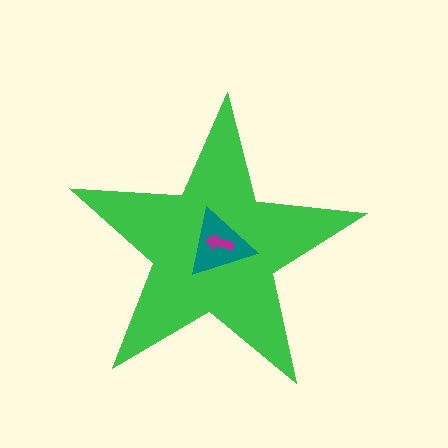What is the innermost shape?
The magenta arrow.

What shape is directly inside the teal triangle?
The magenta arrow.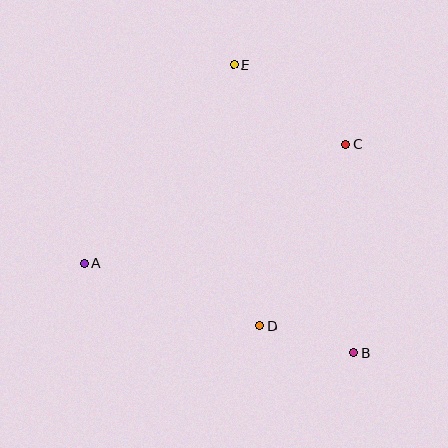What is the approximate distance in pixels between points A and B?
The distance between A and B is approximately 284 pixels.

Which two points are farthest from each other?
Points B and E are farthest from each other.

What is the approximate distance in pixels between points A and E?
The distance between A and E is approximately 248 pixels.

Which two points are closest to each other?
Points B and D are closest to each other.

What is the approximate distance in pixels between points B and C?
The distance between B and C is approximately 209 pixels.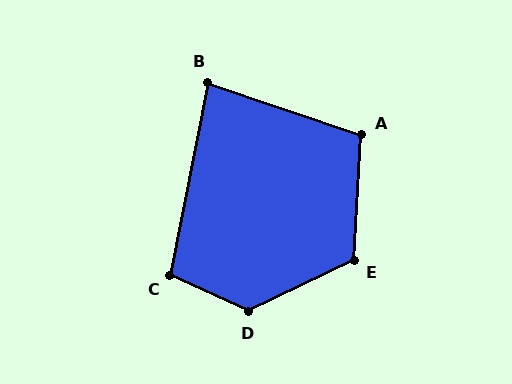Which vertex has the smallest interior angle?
B, at approximately 82 degrees.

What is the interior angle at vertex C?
Approximately 104 degrees (obtuse).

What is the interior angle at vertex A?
Approximately 106 degrees (obtuse).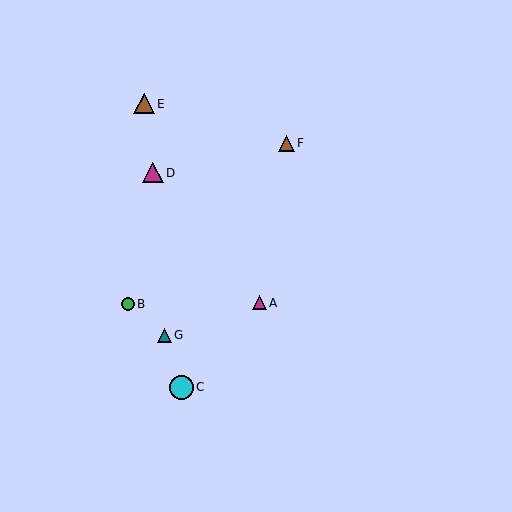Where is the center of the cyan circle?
The center of the cyan circle is at (181, 387).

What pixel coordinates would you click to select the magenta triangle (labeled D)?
Click at (153, 173) to select the magenta triangle D.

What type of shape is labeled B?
Shape B is a green circle.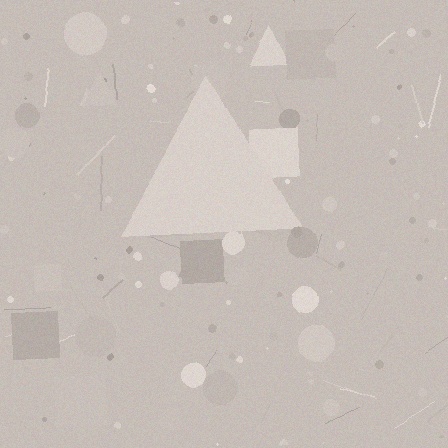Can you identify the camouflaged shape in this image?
The camouflaged shape is a triangle.